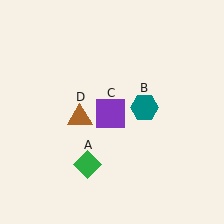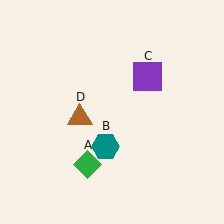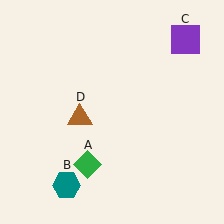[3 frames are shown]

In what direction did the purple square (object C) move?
The purple square (object C) moved up and to the right.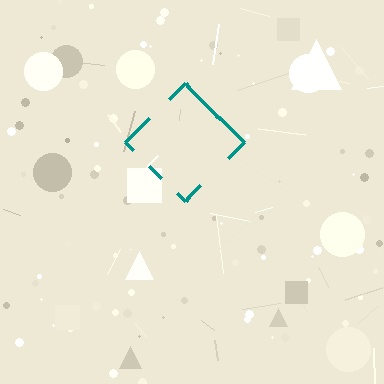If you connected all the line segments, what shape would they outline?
They would outline a diamond.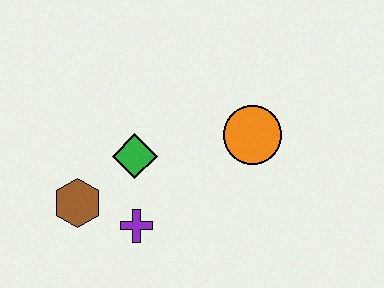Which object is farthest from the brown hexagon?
The orange circle is farthest from the brown hexagon.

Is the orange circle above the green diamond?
Yes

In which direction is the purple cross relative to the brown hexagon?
The purple cross is to the right of the brown hexagon.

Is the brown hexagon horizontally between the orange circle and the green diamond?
No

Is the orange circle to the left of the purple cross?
No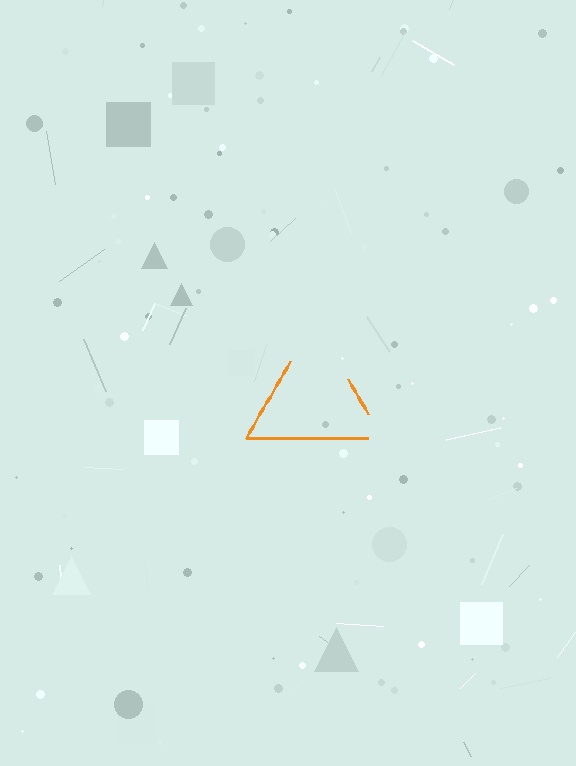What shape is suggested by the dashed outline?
The dashed outline suggests a triangle.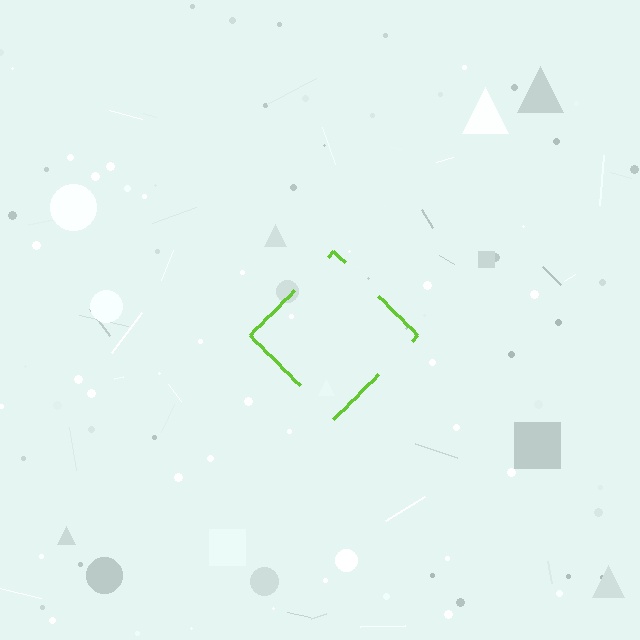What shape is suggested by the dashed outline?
The dashed outline suggests a diamond.